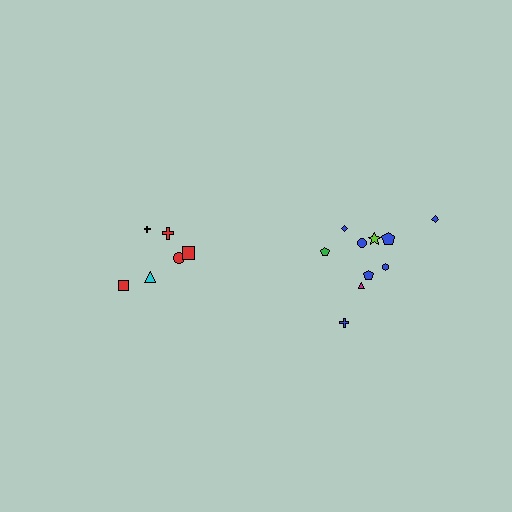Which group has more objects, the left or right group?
The right group.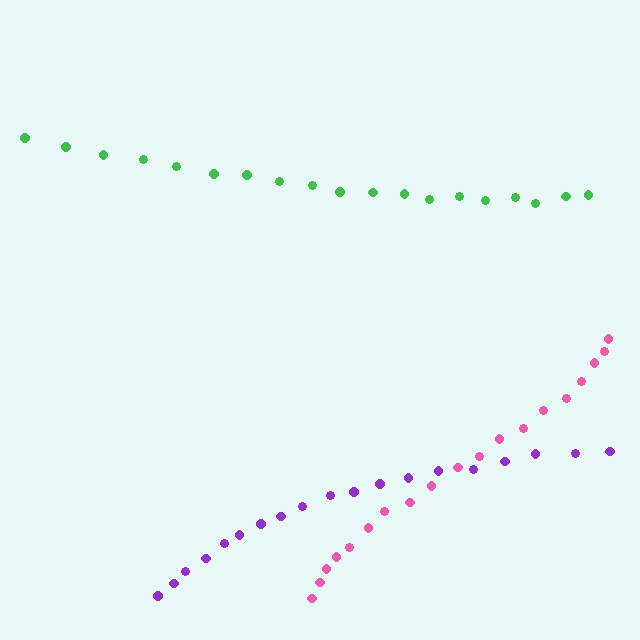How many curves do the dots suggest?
There are 3 distinct paths.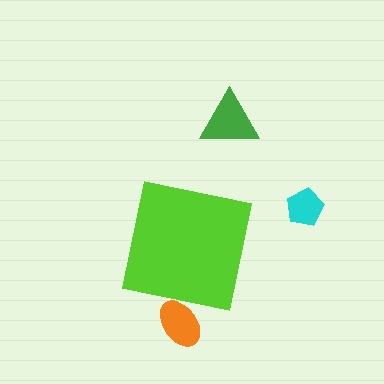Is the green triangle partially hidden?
No, the green triangle is fully visible.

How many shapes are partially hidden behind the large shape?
1 shape is partially hidden.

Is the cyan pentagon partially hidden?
No, the cyan pentagon is fully visible.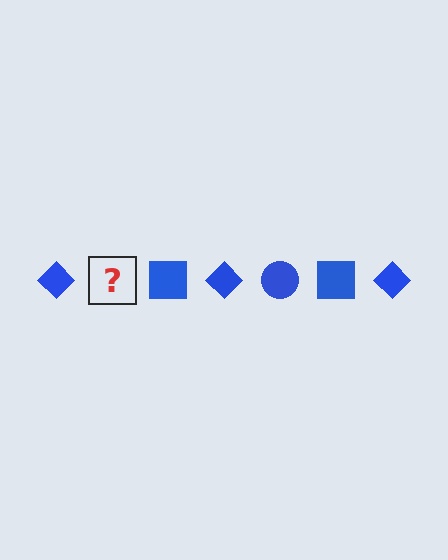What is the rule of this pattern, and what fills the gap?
The rule is that the pattern cycles through diamond, circle, square shapes in blue. The gap should be filled with a blue circle.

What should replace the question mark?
The question mark should be replaced with a blue circle.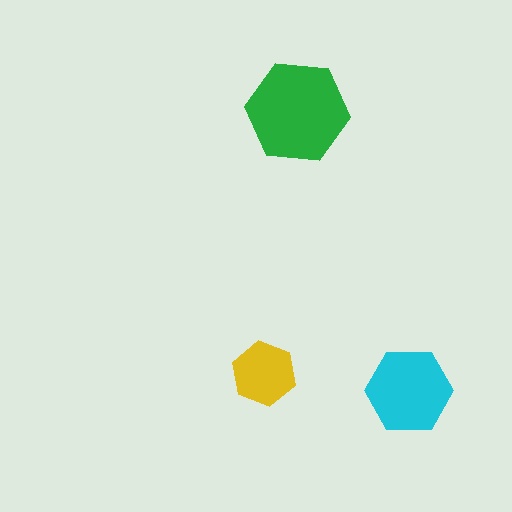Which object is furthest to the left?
The yellow hexagon is leftmost.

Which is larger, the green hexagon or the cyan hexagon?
The green one.